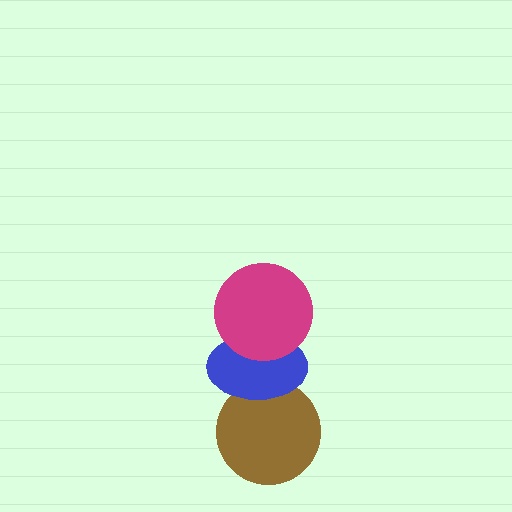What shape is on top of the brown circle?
The blue ellipse is on top of the brown circle.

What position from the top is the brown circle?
The brown circle is 3rd from the top.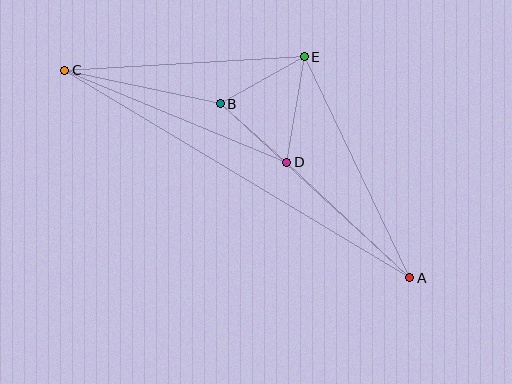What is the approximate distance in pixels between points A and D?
The distance between A and D is approximately 169 pixels.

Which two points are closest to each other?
Points B and D are closest to each other.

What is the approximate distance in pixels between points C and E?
The distance between C and E is approximately 240 pixels.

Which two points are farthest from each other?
Points A and C are farthest from each other.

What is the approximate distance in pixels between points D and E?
The distance between D and E is approximately 107 pixels.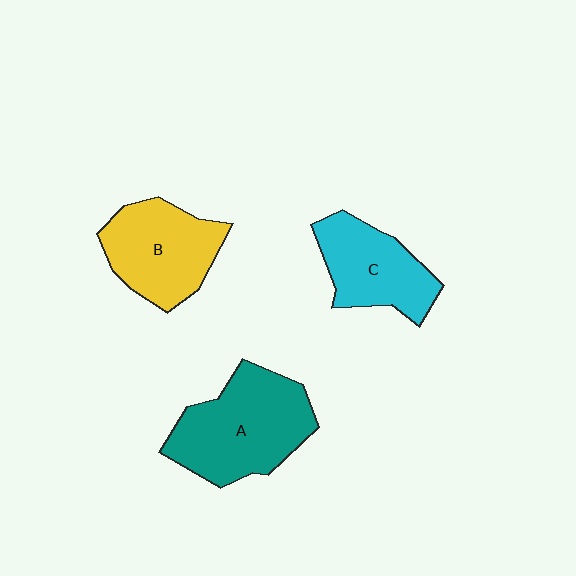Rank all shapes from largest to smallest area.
From largest to smallest: A (teal), B (yellow), C (cyan).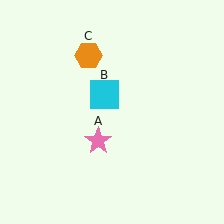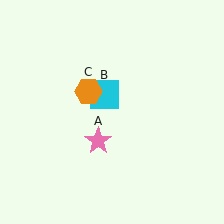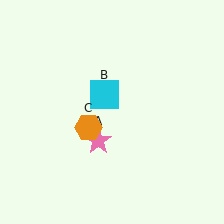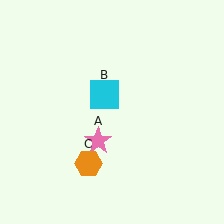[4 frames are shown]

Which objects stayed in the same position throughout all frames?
Pink star (object A) and cyan square (object B) remained stationary.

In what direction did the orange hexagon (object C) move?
The orange hexagon (object C) moved down.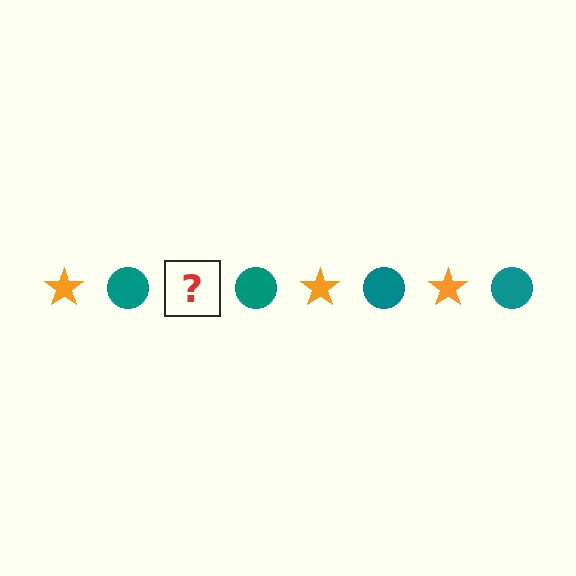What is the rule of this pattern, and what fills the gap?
The rule is that the pattern alternates between orange star and teal circle. The gap should be filled with an orange star.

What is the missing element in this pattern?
The missing element is an orange star.